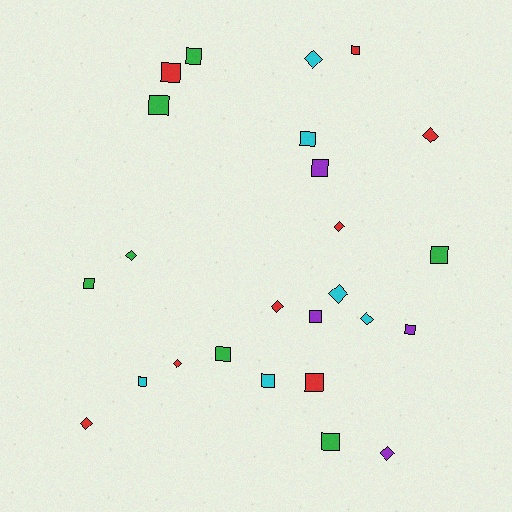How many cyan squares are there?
There are 3 cyan squares.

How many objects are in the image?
There are 25 objects.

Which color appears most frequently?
Red, with 8 objects.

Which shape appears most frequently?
Square, with 15 objects.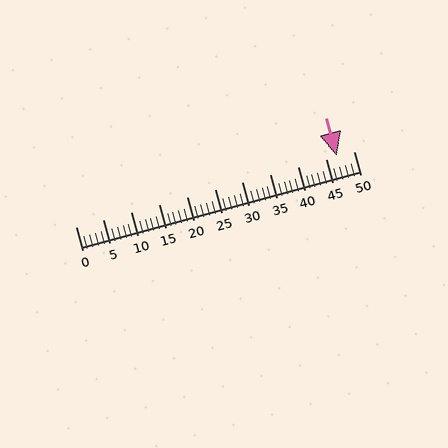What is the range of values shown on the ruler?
The ruler shows values from 0 to 50.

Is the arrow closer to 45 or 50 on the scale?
The arrow is closer to 45.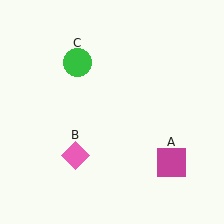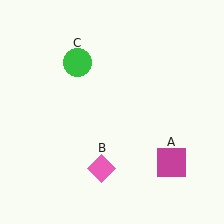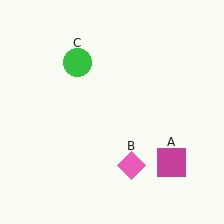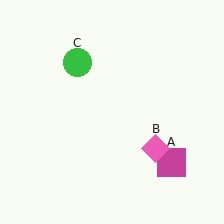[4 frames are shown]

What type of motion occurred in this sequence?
The pink diamond (object B) rotated counterclockwise around the center of the scene.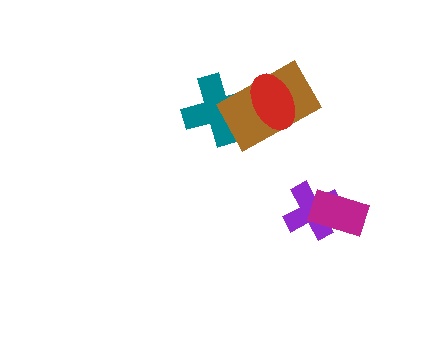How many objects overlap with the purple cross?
1 object overlaps with the purple cross.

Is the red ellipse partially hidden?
No, no other shape covers it.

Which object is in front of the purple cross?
The magenta rectangle is in front of the purple cross.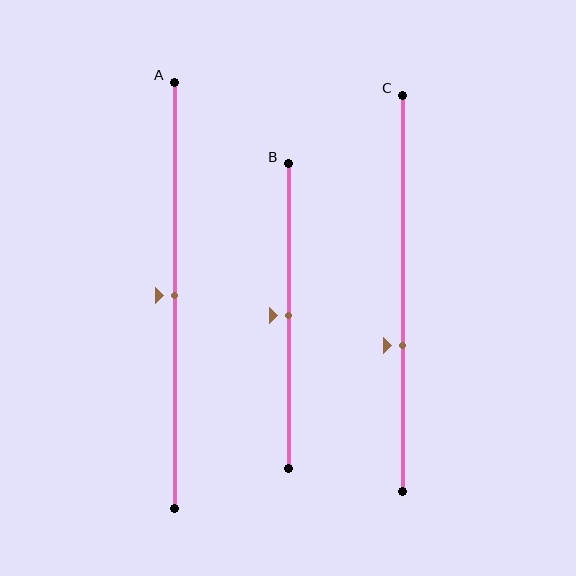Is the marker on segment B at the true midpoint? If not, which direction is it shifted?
Yes, the marker on segment B is at the true midpoint.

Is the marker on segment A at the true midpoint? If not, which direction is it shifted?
Yes, the marker on segment A is at the true midpoint.